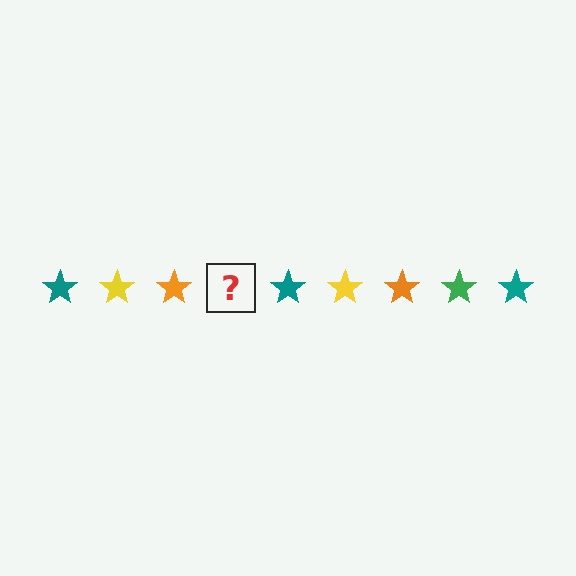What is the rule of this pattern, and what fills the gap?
The rule is that the pattern cycles through teal, yellow, orange, green stars. The gap should be filled with a green star.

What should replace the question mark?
The question mark should be replaced with a green star.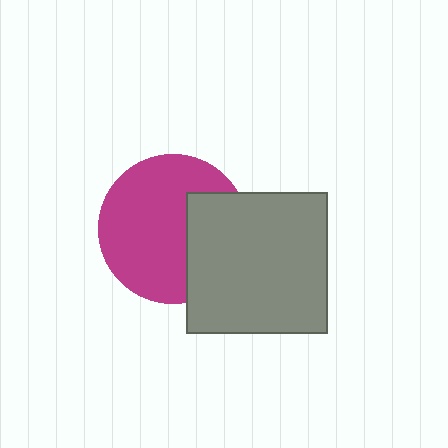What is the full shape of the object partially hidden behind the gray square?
The partially hidden object is a magenta circle.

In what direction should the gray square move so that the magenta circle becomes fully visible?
The gray square should move right. That is the shortest direction to clear the overlap and leave the magenta circle fully visible.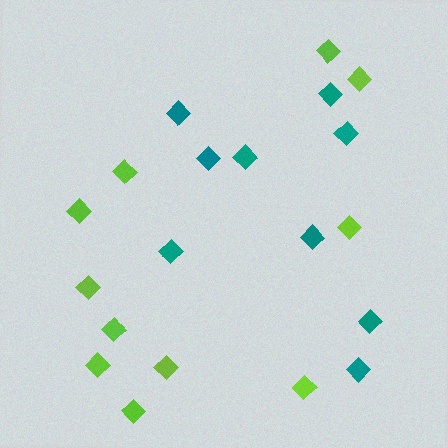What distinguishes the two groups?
There are 2 groups: one group of teal diamonds (9) and one group of lime diamonds (11).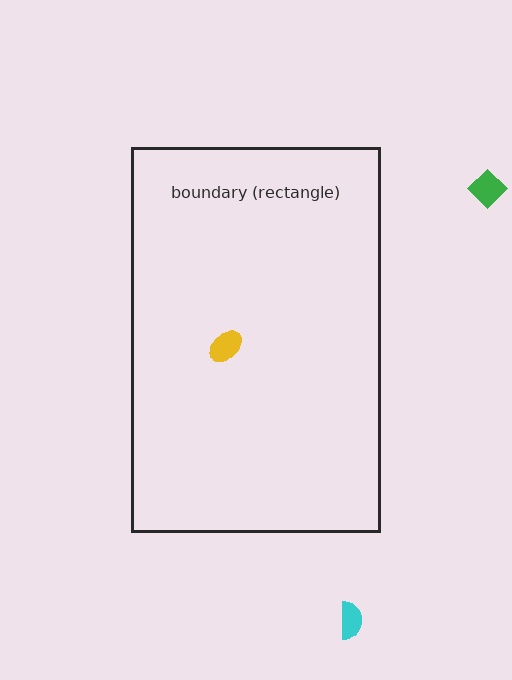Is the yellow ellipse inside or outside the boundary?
Inside.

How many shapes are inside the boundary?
1 inside, 2 outside.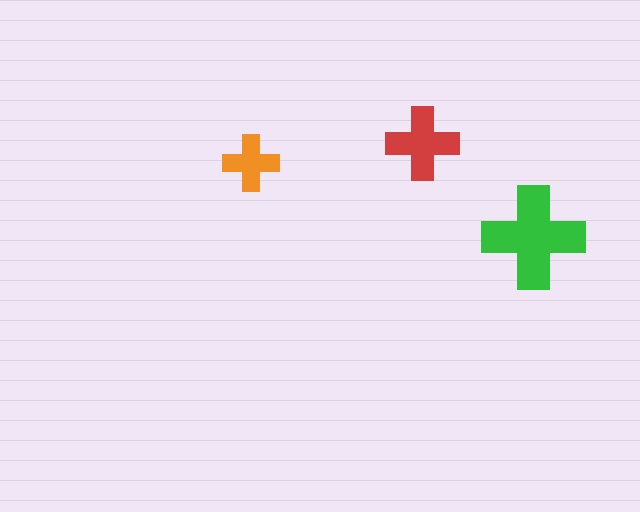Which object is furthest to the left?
The orange cross is leftmost.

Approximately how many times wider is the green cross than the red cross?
About 1.5 times wider.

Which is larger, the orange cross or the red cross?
The red one.